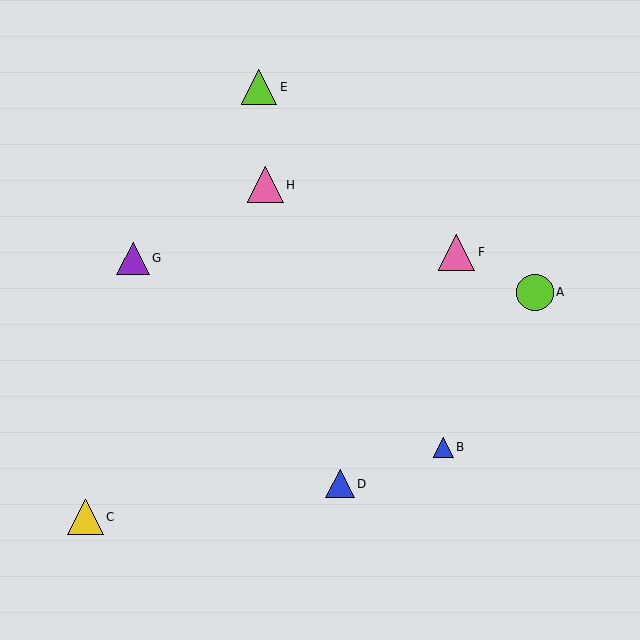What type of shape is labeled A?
Shape A is a lime circle.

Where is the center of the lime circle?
The center of the lime circle is at (535, 292).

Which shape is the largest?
The lime circle (labeled A) is the largest.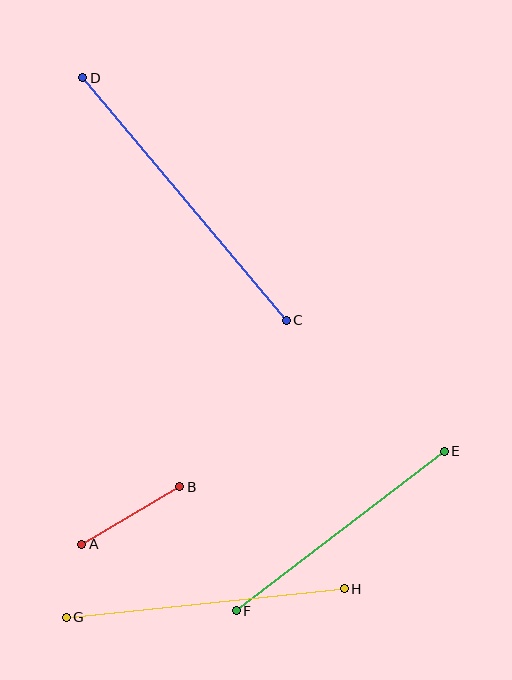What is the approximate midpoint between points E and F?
The midpoint is at approximately (340, 531) pixels.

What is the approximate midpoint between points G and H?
The midpoint is at approximately (205, 603) pixels.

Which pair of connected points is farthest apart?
Points C and D are farthest apart.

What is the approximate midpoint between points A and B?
The midpoint is at approximately (131, 516) pixels.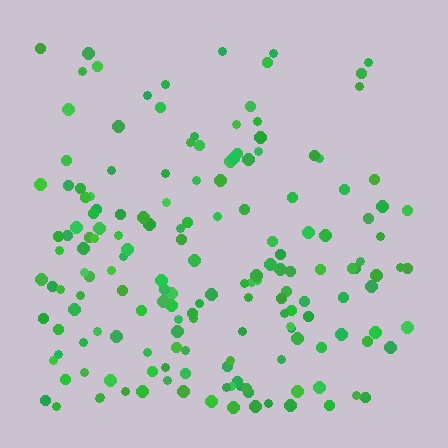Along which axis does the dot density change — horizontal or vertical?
Vertical.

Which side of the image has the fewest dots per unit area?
The top.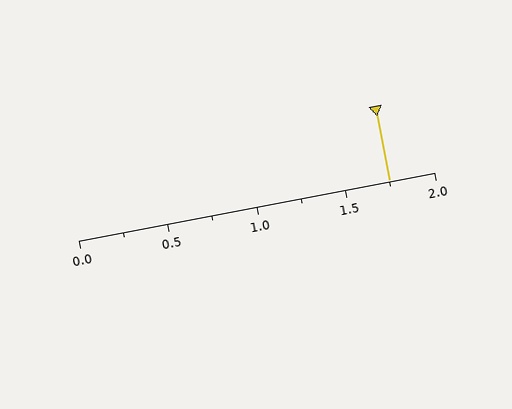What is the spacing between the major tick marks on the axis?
The major ticks are spaced 0.5 apart.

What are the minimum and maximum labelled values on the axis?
The axis runs from 0.0 to 2.0.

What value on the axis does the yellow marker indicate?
The marker indicates approximately 1.75.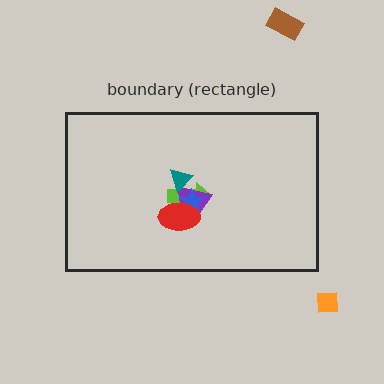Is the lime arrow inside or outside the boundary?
Inside.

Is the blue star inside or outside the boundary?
Inside.